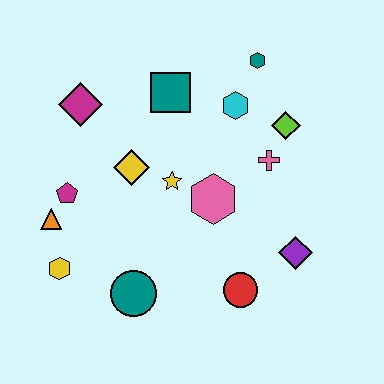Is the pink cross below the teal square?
Yes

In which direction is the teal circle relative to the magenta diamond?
The teal circle is below the magenta diamond.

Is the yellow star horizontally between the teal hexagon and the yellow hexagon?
Yes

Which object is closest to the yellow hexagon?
The orange triangle is closest to the yellow hexagon.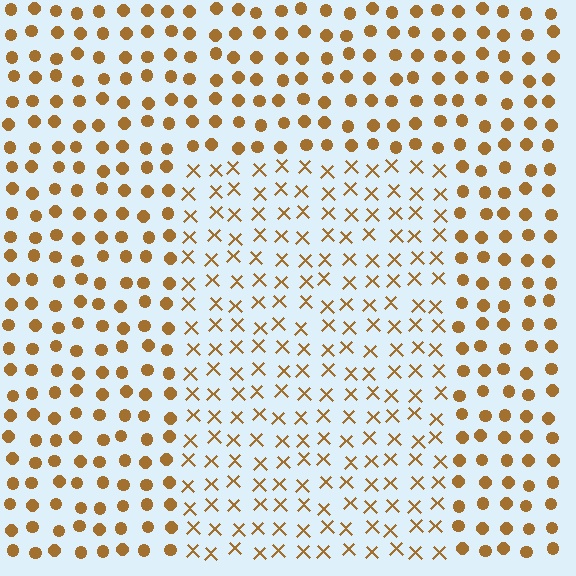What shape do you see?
I see a rectangle.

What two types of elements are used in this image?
The image uses X marks inside the rectangle region and circles outside it.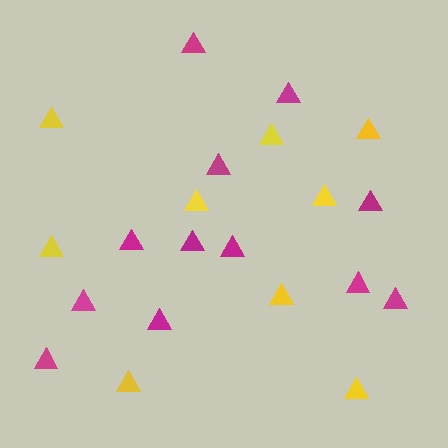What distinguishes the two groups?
There are 2 groups: one group of yellow triangles (9) and one group of magenta triangles (12).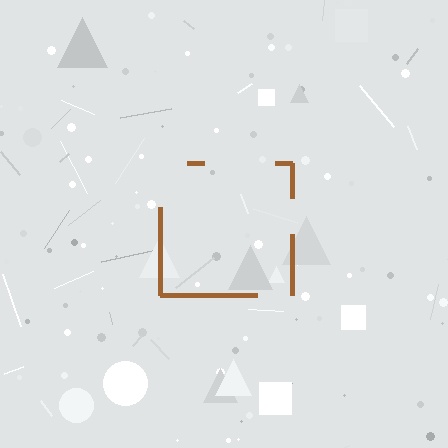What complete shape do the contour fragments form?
The contour fragments form a square.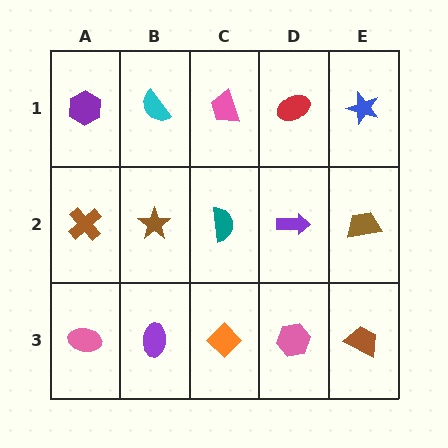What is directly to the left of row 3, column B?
A pink ellipse.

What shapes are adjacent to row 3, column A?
A brown cross (row 2, column A), a purple ellipse (row 3, column B).